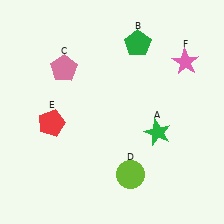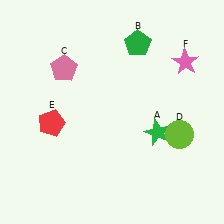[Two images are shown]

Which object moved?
The lime circle (D) moved right.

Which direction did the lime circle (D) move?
The lime circle (D) moved right.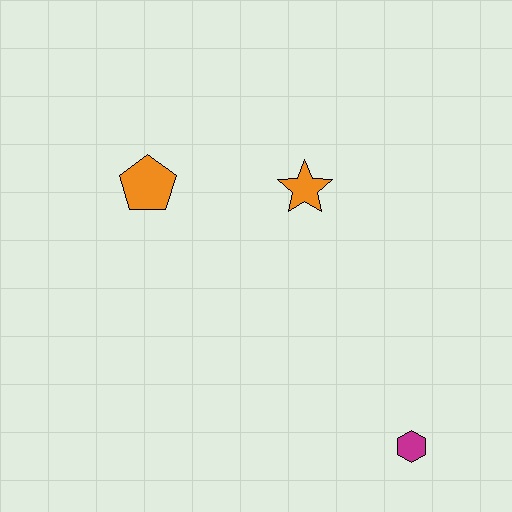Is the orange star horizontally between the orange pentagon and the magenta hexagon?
Yes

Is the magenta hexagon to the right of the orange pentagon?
Yes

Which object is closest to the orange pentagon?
The orange star is closest to the orange pentagon.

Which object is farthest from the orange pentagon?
The magenta hexagon is farthest from the orange pentagon.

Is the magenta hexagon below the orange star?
Yes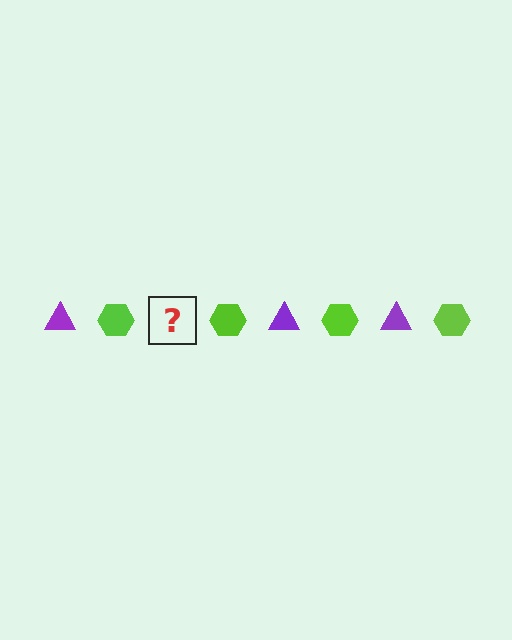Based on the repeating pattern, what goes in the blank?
The blank should be a purple triangle.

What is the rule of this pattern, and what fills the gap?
The rule is that the pattern alternates between purple triangle and lime hexagon. The gap should be filled with a purple triangle.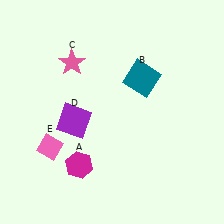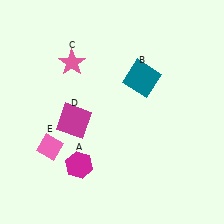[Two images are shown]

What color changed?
The square (D) changed from purple in Image 1 to magenta in Image 2.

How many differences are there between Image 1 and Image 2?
There is 1 difference between the two images.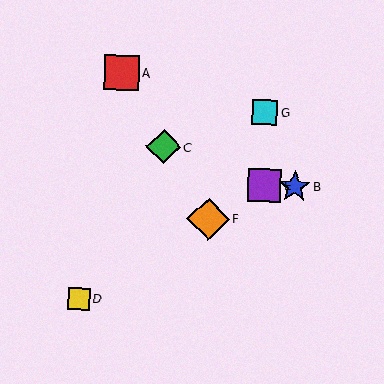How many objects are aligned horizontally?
2 objects (B, E) are aligned horizontally.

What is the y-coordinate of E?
Object E is at y≈186.